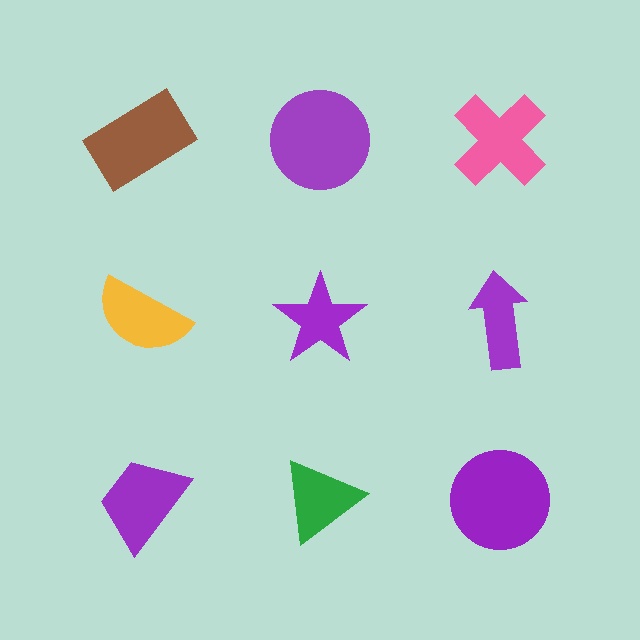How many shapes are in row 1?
3 shapes.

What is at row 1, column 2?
A purple circle.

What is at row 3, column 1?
A purple trapezoid.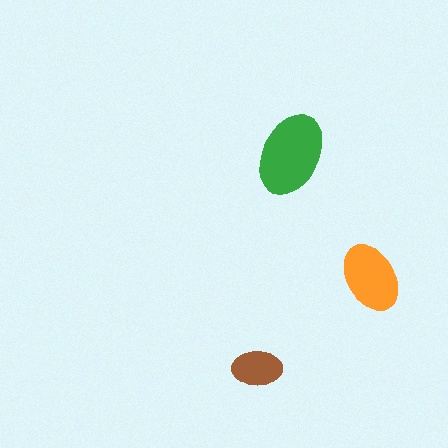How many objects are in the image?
There are 3 objects in the image.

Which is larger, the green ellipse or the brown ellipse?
The green one.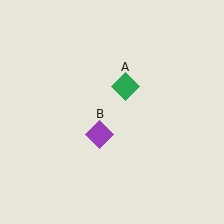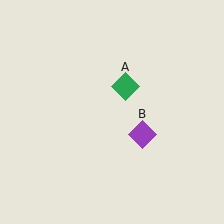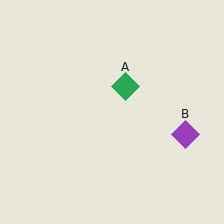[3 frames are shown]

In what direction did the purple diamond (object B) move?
The purple diamond (object B) moved right.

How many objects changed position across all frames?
1 object changed position: purple diamond (object B).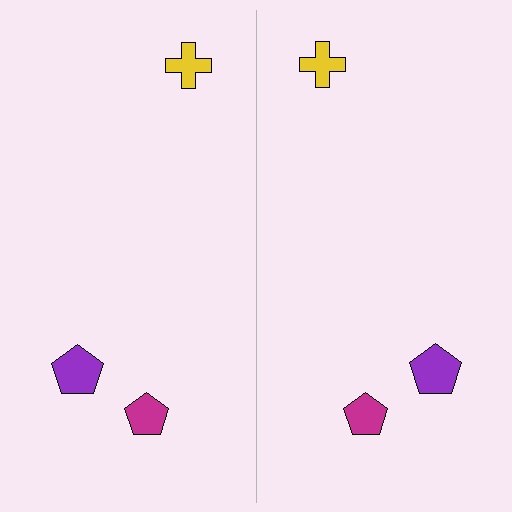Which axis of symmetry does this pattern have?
The pattern has a vertical axis of symmetry running through the center of the image.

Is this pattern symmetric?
Yes, this pattern has bilateral (reflection) symmetry.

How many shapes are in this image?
There are 6 shapes in this image.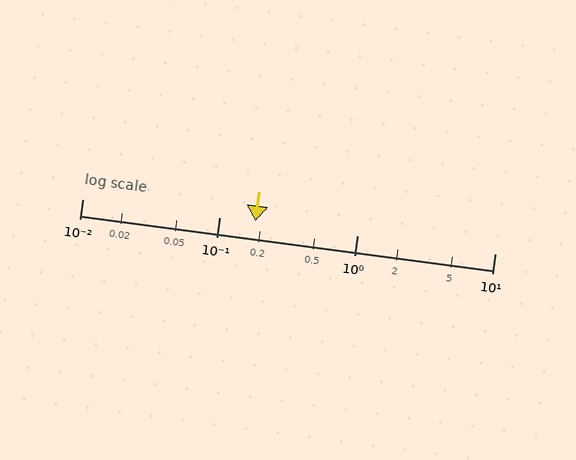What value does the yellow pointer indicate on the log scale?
The pointer indicates approximately 0.18.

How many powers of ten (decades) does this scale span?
The scale spans 3 decades, from 0.01 to 10.